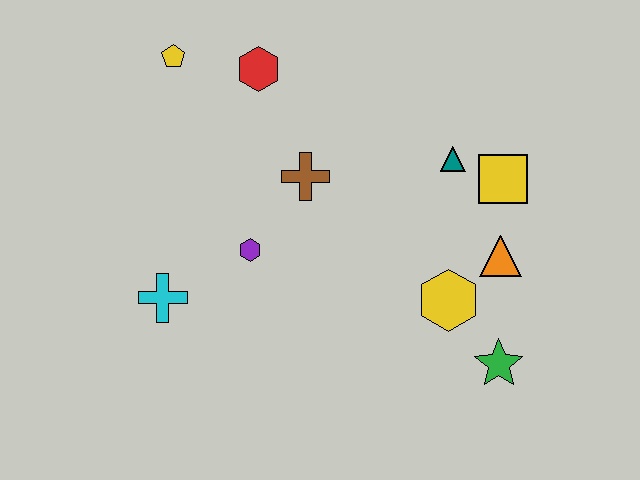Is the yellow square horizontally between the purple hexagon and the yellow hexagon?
No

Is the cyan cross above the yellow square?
No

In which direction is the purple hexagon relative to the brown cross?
The purple hexagon is below the brown cross.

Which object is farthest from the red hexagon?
The green star is farthest from the red hexagon.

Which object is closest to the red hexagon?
The yellow pentagon is closest to the red hexagon.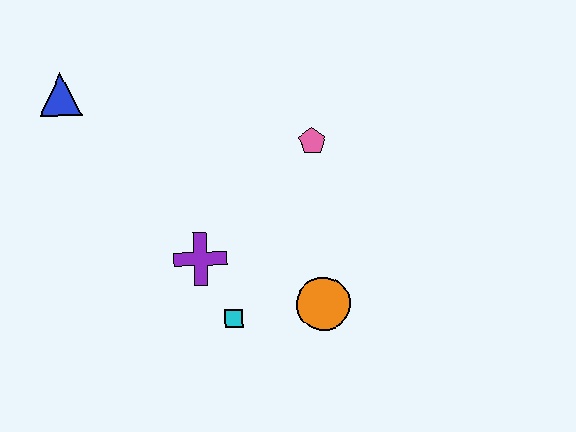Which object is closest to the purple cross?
The cyan square is closest to the purple cross.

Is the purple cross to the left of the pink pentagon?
Yes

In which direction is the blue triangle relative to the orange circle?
The blue triangle is to the left of the orange circle.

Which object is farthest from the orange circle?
The blue triangle is farthest from the orange circle.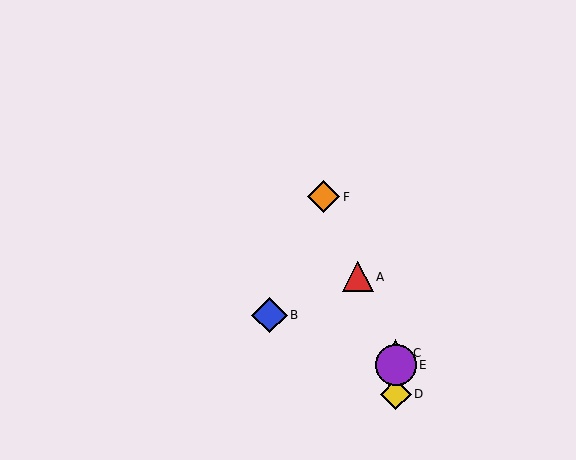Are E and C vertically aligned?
Yes, both are at x≈396.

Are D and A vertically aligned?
No, D is at x≈396 and A is at x≈358.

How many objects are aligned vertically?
3 objects (C, D, E) are aligned vertically.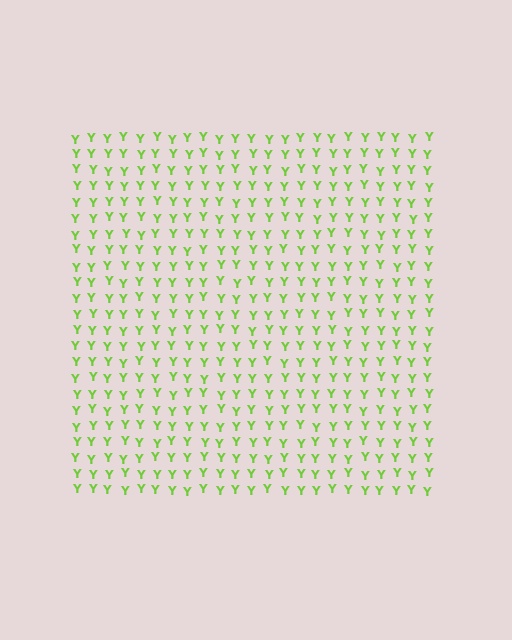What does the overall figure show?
The overall figure shows a square.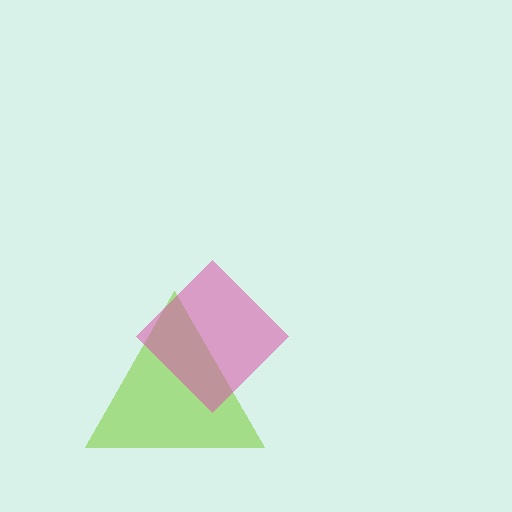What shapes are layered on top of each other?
The layered shapes are: a lime triangle, a pink diamond.